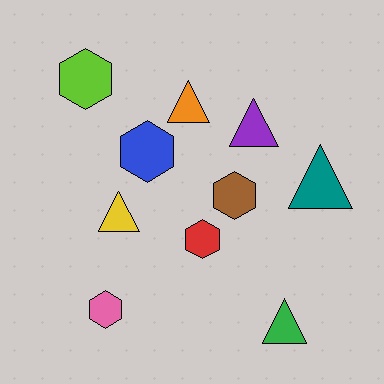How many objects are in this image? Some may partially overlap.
There are 10 objects.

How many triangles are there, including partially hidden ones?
There are 5 triangles.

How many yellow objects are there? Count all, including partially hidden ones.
There is 1 yellow object.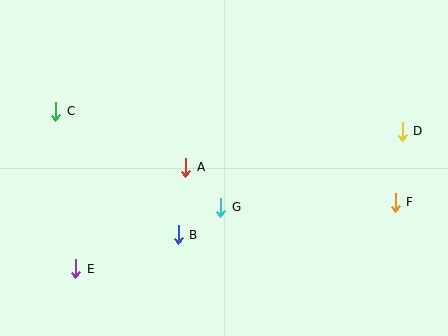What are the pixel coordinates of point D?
Point D is at (402, 131).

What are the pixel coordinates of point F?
Point F is at (395, 202).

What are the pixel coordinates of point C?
Point C is at (56, 111).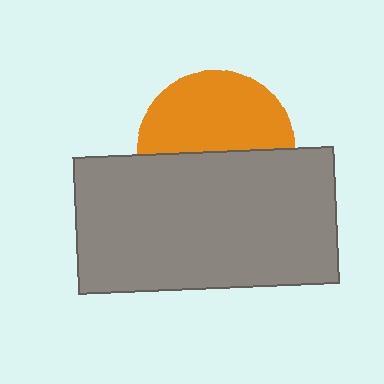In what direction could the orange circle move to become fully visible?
The orange circle could move up. That would shift it out from behind the gray rectangle entirely.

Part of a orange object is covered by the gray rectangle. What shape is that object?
It is a circle.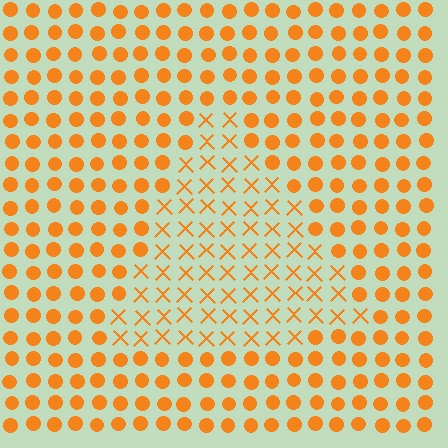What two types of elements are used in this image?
The image uses X marks inside the triangle region and circles outside it.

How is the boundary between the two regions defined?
The boundary is defined by a change in element shape: X marks inside vs. circles outside. All elements share the same color and spacing.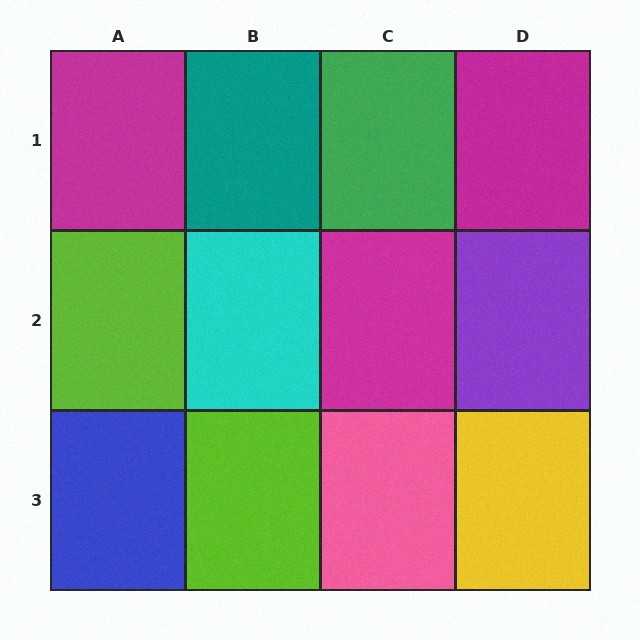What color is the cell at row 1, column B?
Teal.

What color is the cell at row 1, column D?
Magenta.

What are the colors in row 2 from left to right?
Lime, cyan, magenta, purple.